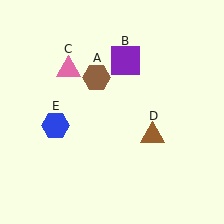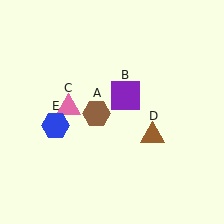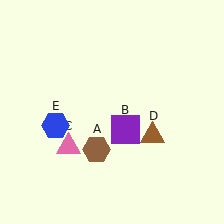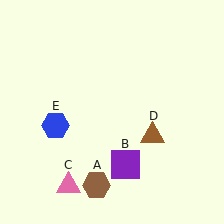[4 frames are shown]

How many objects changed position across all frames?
3 objects changed position: brown hexagon (object A), purple square (object B), pink triangle (object C).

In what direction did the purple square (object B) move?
The purple square (object B) moved down.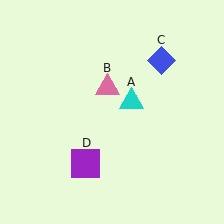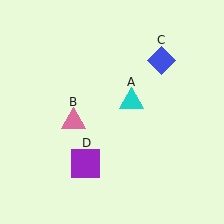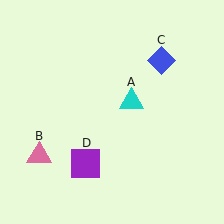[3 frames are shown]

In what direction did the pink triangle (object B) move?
The pink triangle (object B) moved down and to the left.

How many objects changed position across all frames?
1 object changed position: pink triangle (object B).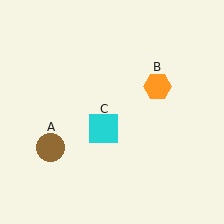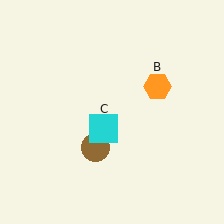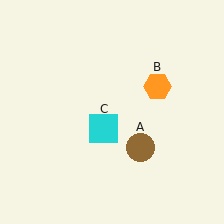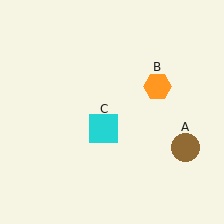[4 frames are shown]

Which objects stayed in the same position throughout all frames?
Orange hexagon (object B) and cyan square (object C) remained stationary.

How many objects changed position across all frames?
1 object changed position: brown circle (object A).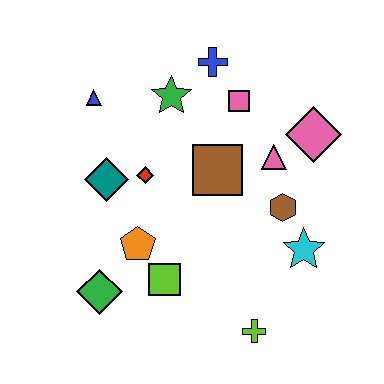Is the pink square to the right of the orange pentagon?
Yes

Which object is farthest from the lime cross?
The blue triangle is farthest from the lime cross.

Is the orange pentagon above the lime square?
Yes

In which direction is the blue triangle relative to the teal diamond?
The blue triangle is above the teal diamond.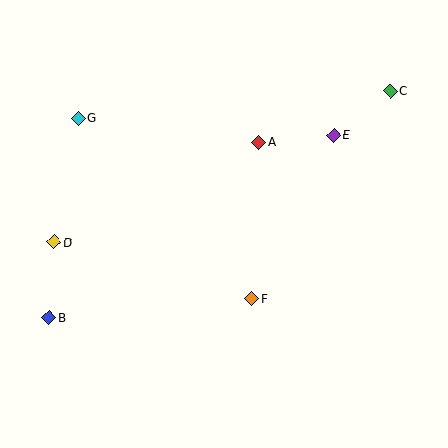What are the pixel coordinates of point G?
Point G is at (78, 118).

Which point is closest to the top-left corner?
Point G is closest to the top-left corner.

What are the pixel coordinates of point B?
Point B is at (49, 317).